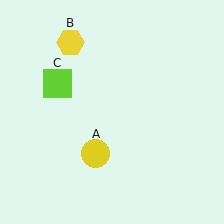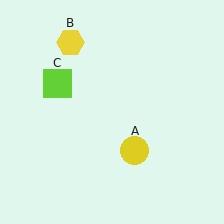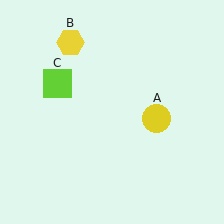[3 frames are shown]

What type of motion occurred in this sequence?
The yellow circle (object A) rotated counterclockwise around the center of the scene.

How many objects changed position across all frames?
1 object changed position: yellow circle (object A).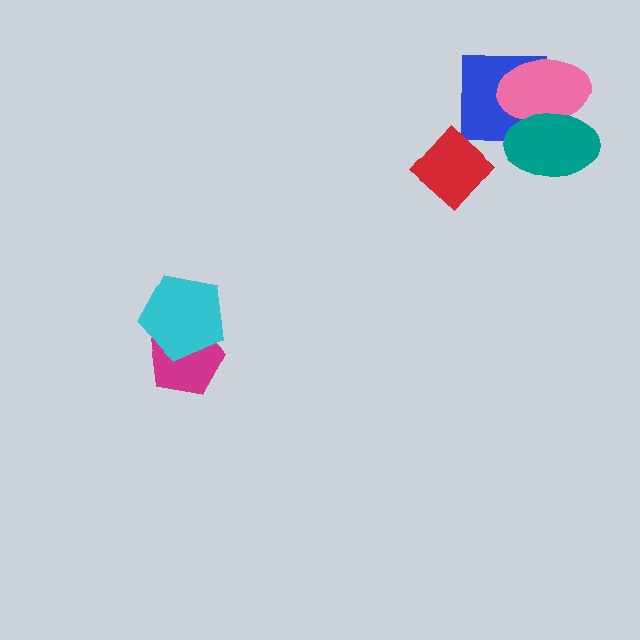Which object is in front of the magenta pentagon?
The cyan pentagon is in front of the magenta pentagon.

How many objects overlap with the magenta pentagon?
1 object overlaps with the magenta pentagon.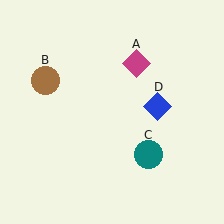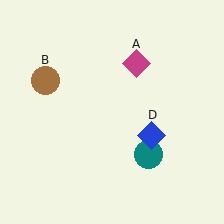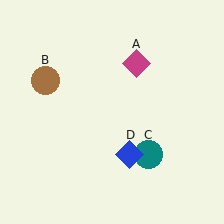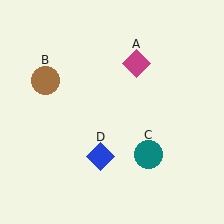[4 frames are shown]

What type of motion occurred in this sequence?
The blue diamond (object D) rotated clockwise around the center of the scene.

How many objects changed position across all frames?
1 object changed position: blue diamond (object D).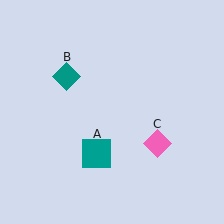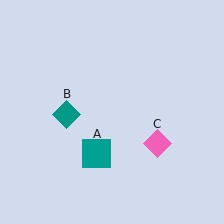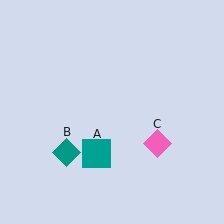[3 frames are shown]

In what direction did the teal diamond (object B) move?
The teal diamond (object B) moved down.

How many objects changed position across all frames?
1 object changed position: teal diamond (object B).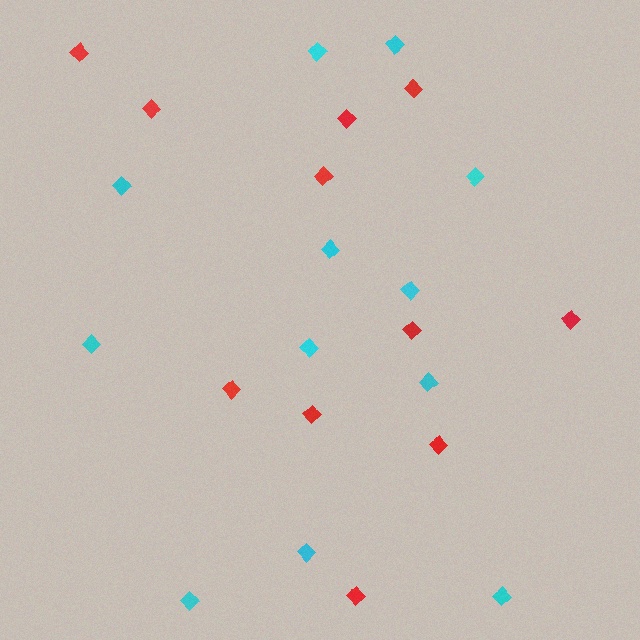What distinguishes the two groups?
There are 2 groups: one group of cyan diamonds (12) and one group of red diamonds (11).